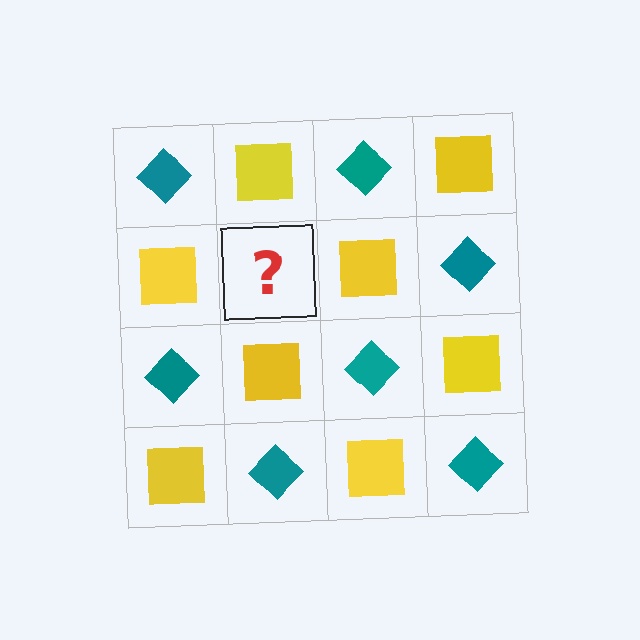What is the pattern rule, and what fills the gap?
The rule is that it alternates teal diamond and yellow square in a checkerboard pattern. The gap should be filled with a teal diamond.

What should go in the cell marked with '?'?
The missing cell should contain a teal diamond.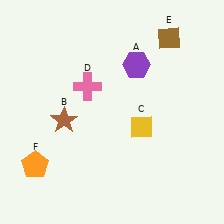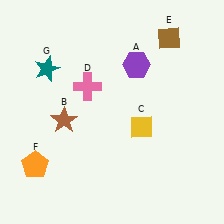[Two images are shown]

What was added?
A teal star (G) was added in Image 2.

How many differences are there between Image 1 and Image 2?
There is 1 difference between the two images.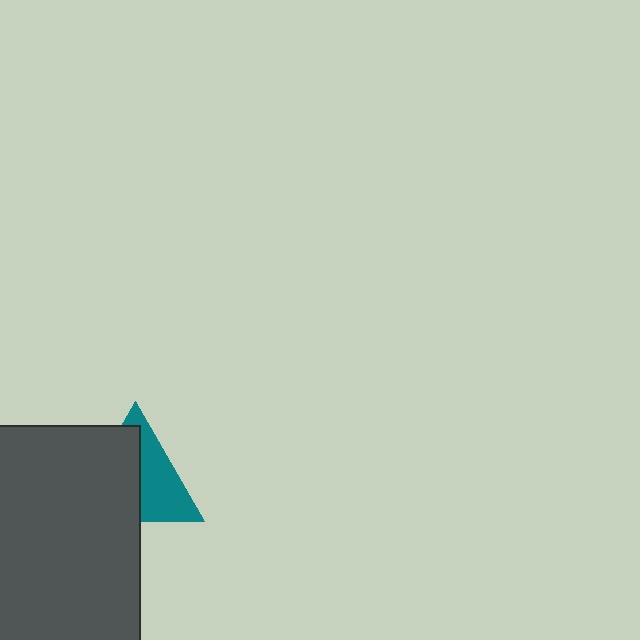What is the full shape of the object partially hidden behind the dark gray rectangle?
The partially hidden object is a teal triangle.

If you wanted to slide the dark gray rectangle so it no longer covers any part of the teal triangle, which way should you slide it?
Slide it left — that is the most direct way to separate the two shapes.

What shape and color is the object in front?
The object in front is a dark gray rectangle.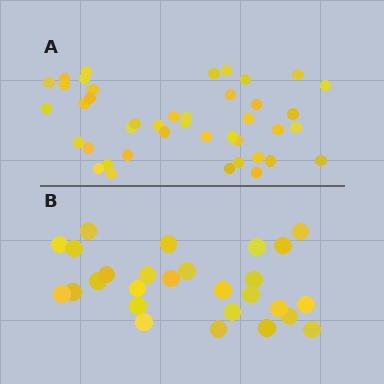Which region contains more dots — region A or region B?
Region A (the top region) has more dots.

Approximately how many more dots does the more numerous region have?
Region A has approximately 15 more dots than region B.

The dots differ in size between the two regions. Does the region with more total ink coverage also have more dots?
No. Region B has more total ink coverage because its dots are larger, but region A actually contains more individual dots. Total area can be misleading — the number of items is what matters here.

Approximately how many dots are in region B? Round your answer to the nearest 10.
About 30 dots. (The exact count is 27, which rounds to 30.)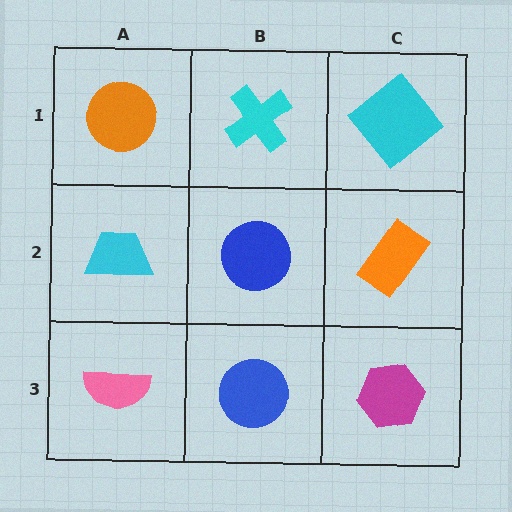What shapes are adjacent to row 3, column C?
An orange rectangle (row 2, column C), a blue circle (row 3, column B).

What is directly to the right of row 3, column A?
A blue circle.